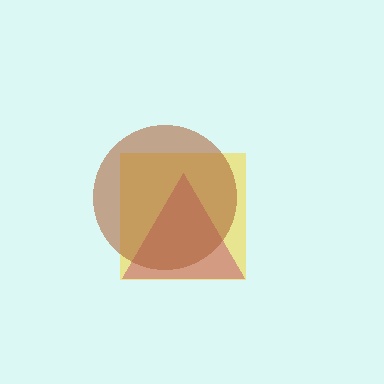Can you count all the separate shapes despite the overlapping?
Yes, there are 3 separate shapes.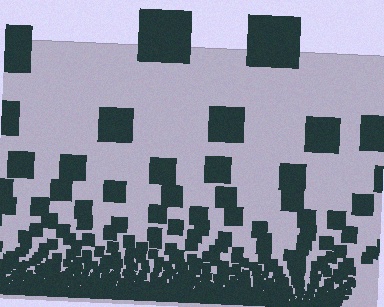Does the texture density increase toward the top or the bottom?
Density increases toward the bottom.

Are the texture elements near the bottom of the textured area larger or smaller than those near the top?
Smaller. The gradient is inverted — elements near the bottom are smaller and denser.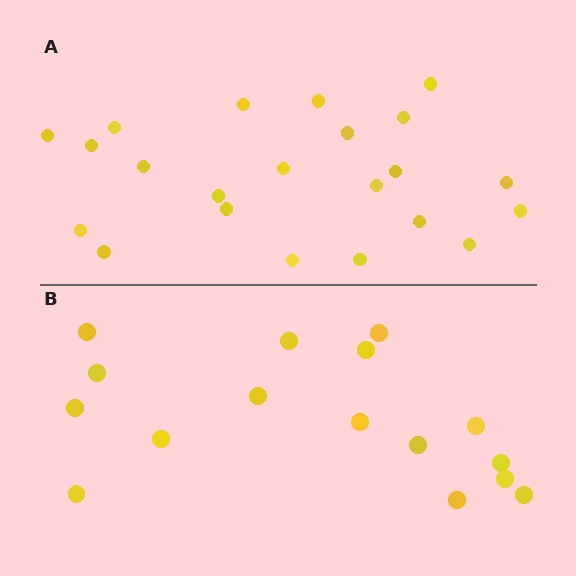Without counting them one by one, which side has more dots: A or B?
Region A (the top region) has more dots.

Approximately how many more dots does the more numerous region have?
Region A has about 6 more dots than region B.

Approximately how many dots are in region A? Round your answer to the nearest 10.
About 20 dots. (The exact count is 22, which rounds to 20.)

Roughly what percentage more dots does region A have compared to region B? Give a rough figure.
About 40% more.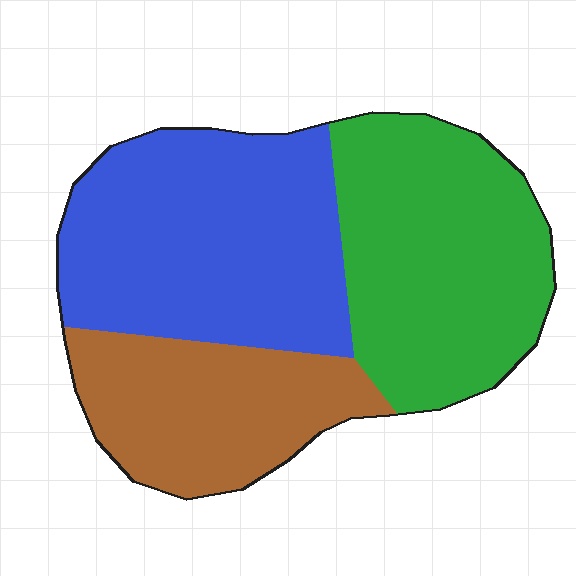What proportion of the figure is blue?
Blue takes up about two fifths (2/5) of the figure.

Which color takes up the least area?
Brown, at roughly 25%.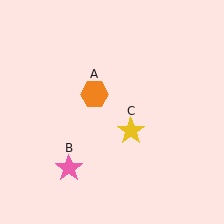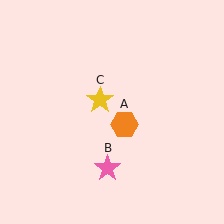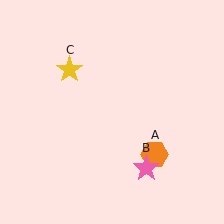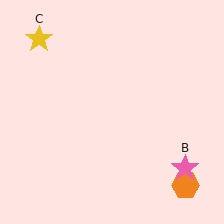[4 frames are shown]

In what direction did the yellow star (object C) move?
The yellow star (object C) moved up and to the left.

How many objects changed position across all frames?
3 objects changed position: orange hexagon (object A), pink star (object B), yellow star (object C).